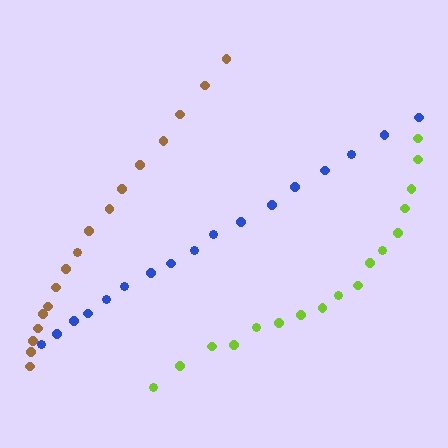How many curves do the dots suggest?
There are 3 distinct paths.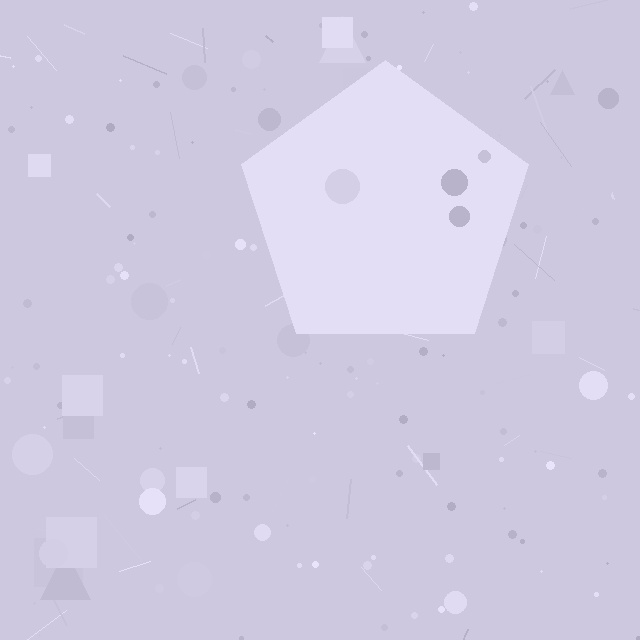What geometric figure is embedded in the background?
A pentagon is embedded in the background.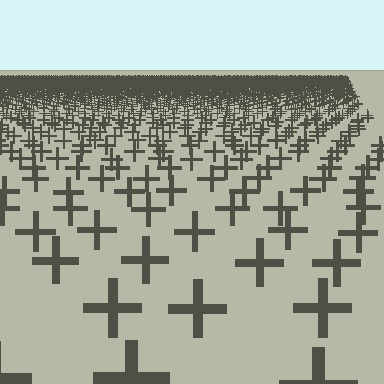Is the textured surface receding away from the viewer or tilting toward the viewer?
The surface is receding away from the viewer. Texture elements get smaller and denser toward the top.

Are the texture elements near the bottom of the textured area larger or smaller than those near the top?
Larger. Near the bottom, elements are closer to the viewer and appear at a bigger on-screen size.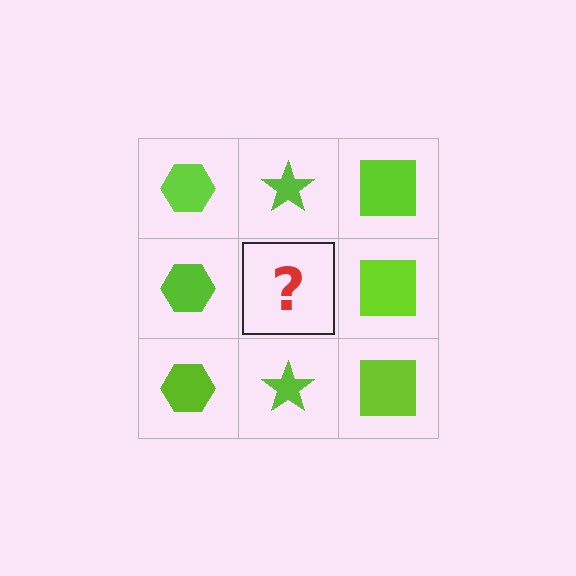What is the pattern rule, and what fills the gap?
The rule is that each column has a consistent shape. The gap should be filled with a lime star.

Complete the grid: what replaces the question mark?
The question mark should be replaced with a lime star.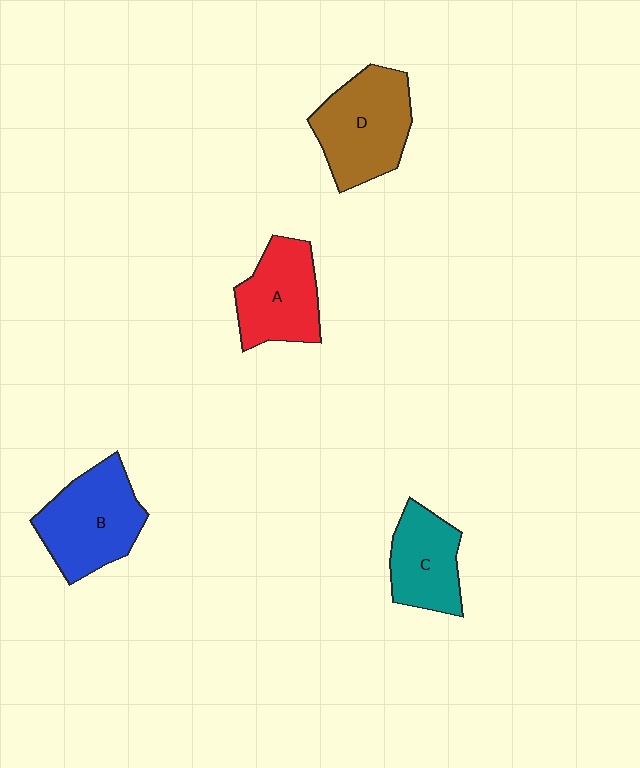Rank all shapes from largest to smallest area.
From largest to smallest: D (brown), B (blue), A (red), C (teal).